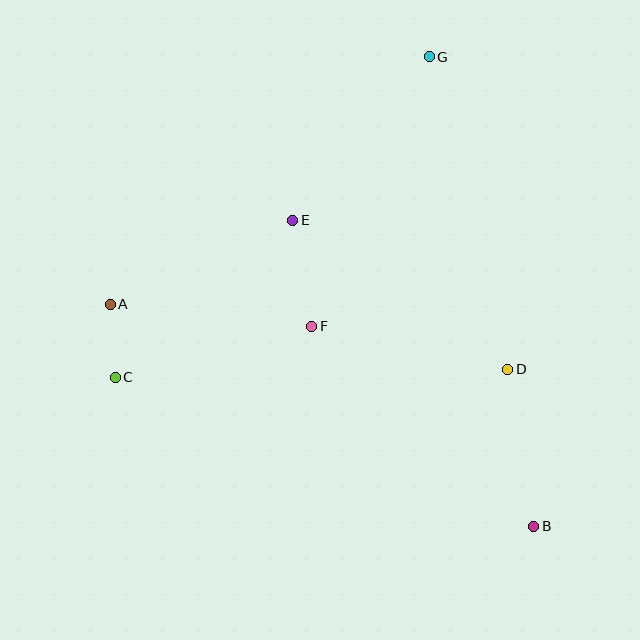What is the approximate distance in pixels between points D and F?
The distance between D and F is approximately 201 pixels.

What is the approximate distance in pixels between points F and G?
The distance between F and G is approximately 294 pixels.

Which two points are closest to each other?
Points A and C are closest to each other.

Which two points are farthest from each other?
Points B and G are farthest from each other.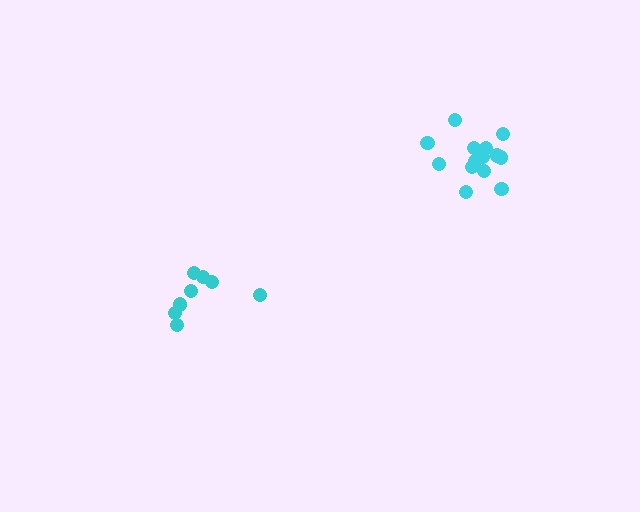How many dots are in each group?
Group 1: 14 dots, Group 2: 8 dots (22 total).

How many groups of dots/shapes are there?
There are 2 groups.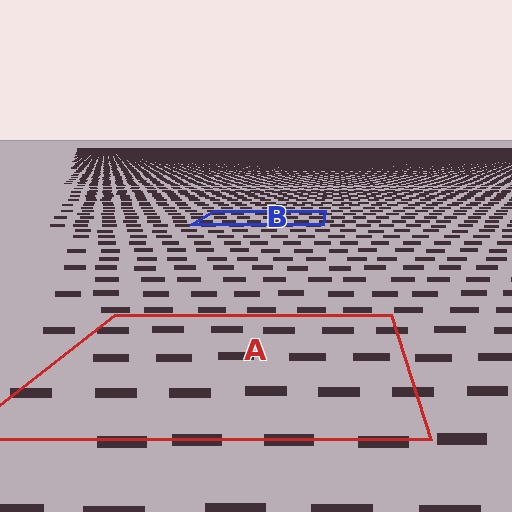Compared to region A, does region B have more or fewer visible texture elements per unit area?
Region B has more texture elements per unit area — they are packed more densely because it is farther away.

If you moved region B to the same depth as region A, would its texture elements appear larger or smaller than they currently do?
They would appear larger. At a closer depth, the same texture elements are projected at a bigger on-screen size.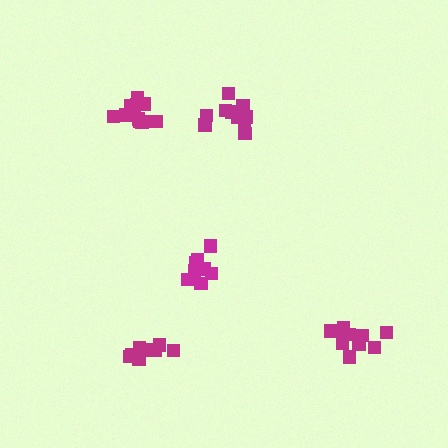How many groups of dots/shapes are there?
There are 5 groups.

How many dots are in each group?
Group 1: 8 dots, Group 2: 10 dots, Group 3: 14 dots, Group 4: 8 dots, Group 5: 10 dots (50 total).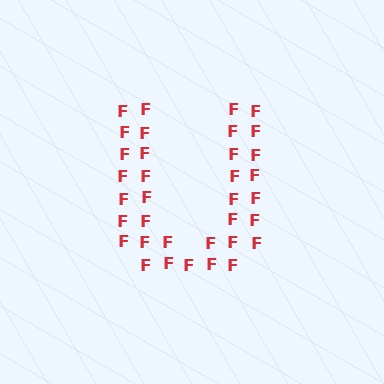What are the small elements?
The small elements are letter F's.